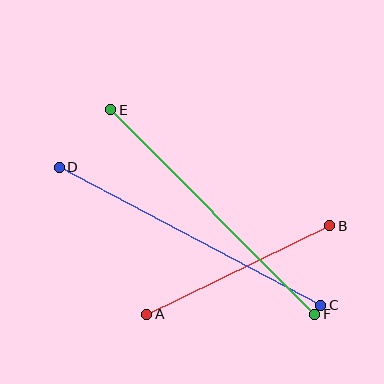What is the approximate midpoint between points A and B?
The midpoint is at approximately (238, 270) pixels.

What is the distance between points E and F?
The distance is approximately 289 pixels.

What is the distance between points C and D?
The distance is approximately 296 pixels.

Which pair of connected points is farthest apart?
Points C and D are farthest apart.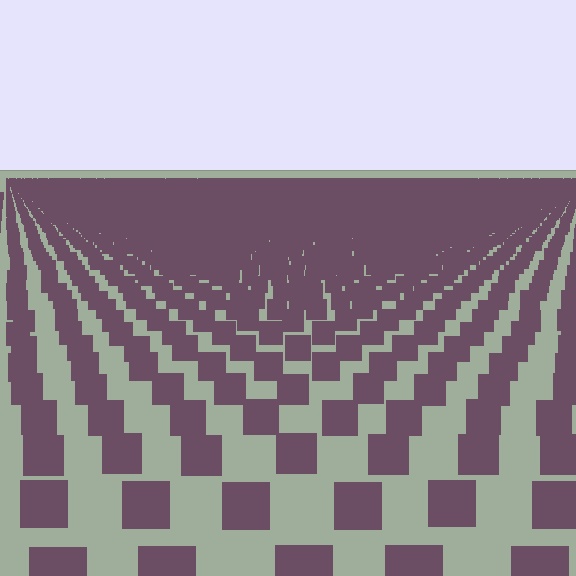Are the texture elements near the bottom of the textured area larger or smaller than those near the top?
Larger. Near the bottom, elements are closer to the viewer and appear at a bigger on-screen size.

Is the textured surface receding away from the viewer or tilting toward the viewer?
The surface is receding away from the viewer. Texture elements get smaller and denser toward the top.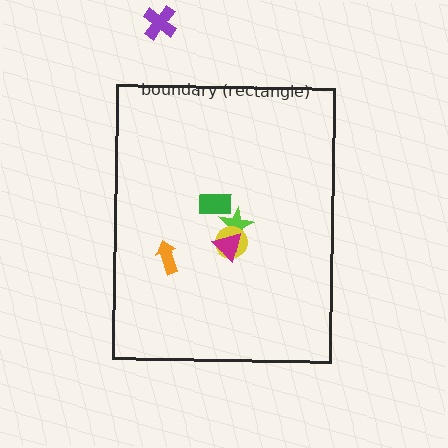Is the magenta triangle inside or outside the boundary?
Inside.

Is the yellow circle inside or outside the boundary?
Inside.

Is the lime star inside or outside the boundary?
Inside.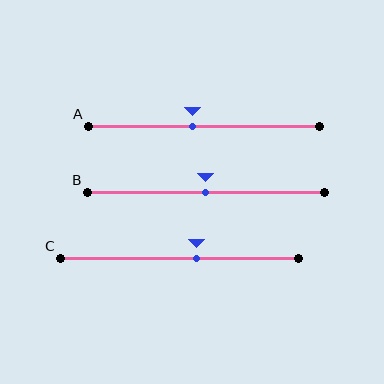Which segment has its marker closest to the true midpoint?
Segment B has its marker closest to the true midpoint.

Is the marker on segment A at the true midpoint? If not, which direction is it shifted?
No, the marker on segment A is shifted to the left by about 5% of the segment length.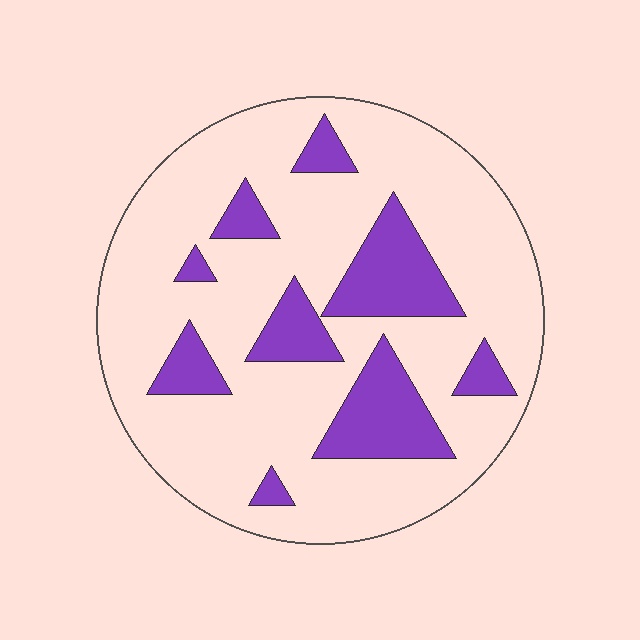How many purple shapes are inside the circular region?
9.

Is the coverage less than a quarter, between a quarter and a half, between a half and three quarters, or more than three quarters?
Less than a quarter.